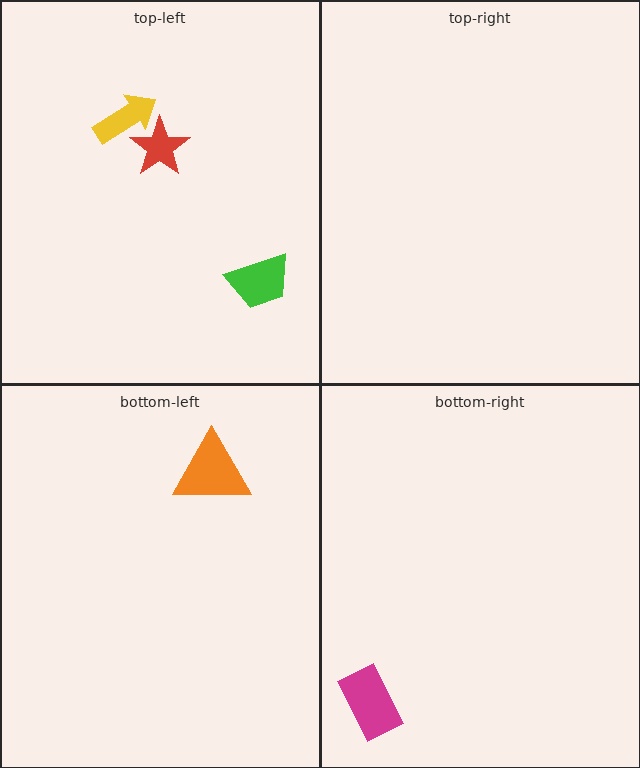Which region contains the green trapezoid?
The top-left region.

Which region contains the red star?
The top-left region.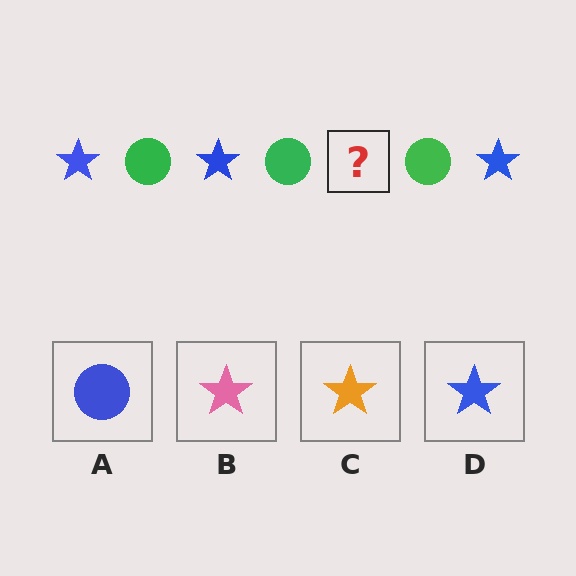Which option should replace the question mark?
Option D.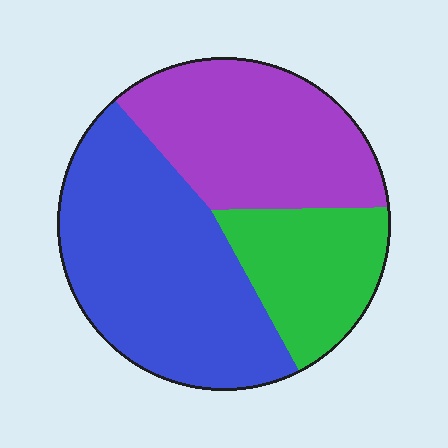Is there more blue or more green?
Blue.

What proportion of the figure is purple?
Purple takes up about one third (1/3) of the figure.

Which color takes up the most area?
Blue, at roughly 45%.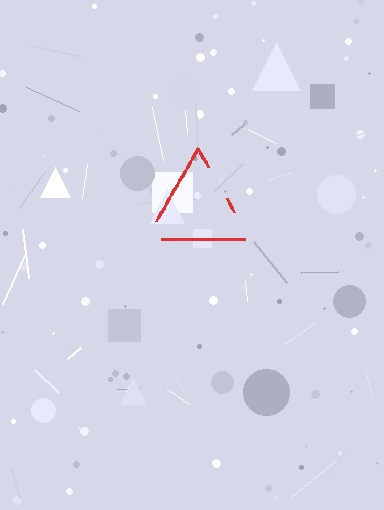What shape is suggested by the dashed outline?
The dashed outline suggests a triangle.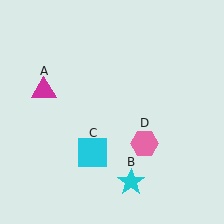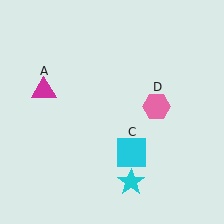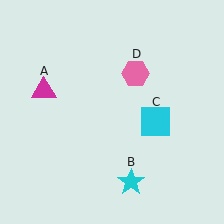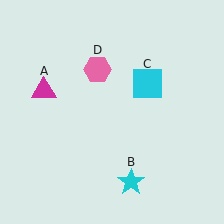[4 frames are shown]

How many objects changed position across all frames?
2 objects changed position: cyan square (object C), pink hexagon (object D).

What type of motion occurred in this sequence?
The cyan square (object C), pink hexagon (object D) rotated counterclockwise around the center of the scene.